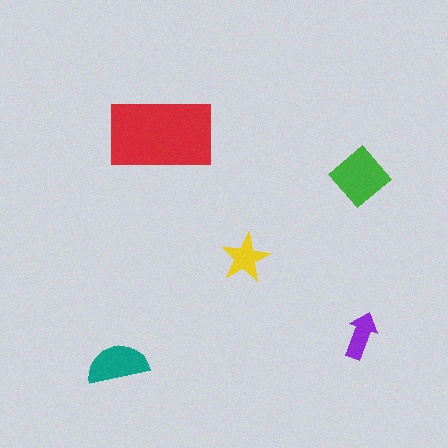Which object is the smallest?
The purple arrow.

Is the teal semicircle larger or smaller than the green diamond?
Smaller.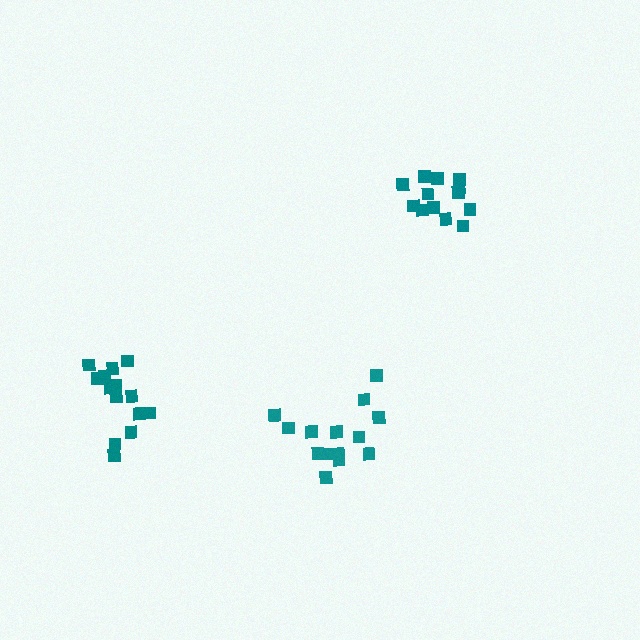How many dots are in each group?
Group 1: 13 dots, Group 2: 14 dots, Group 3: 14 dots (41 total).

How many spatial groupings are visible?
There are 3 spatial groupings.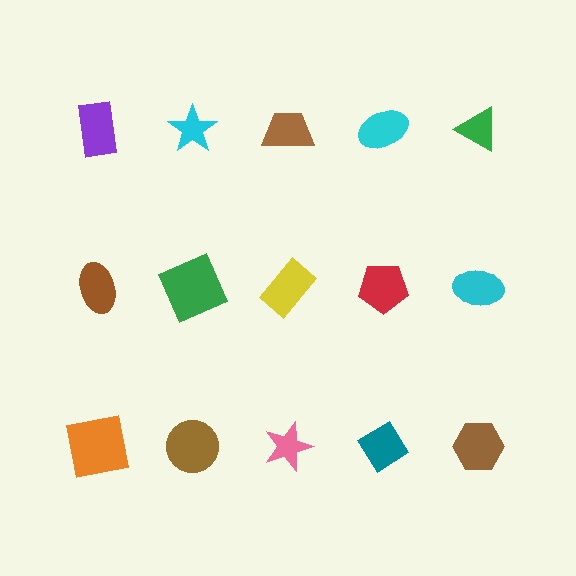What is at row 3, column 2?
A brown circle.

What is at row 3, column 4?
A teal diamond.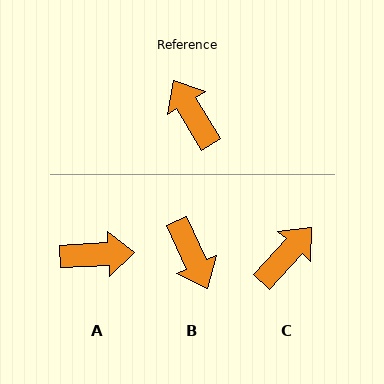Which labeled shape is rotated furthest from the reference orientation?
B, about 175 degrees away.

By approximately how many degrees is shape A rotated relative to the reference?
Approximately 117 degrees clockwise.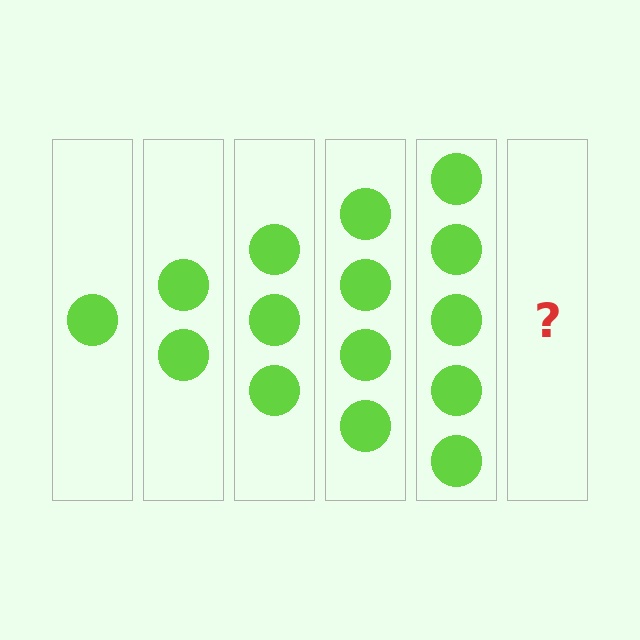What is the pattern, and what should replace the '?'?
The pattern is that each step adds one more circle. The '?' should be 6 circles.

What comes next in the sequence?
The next element should be 6 circles.